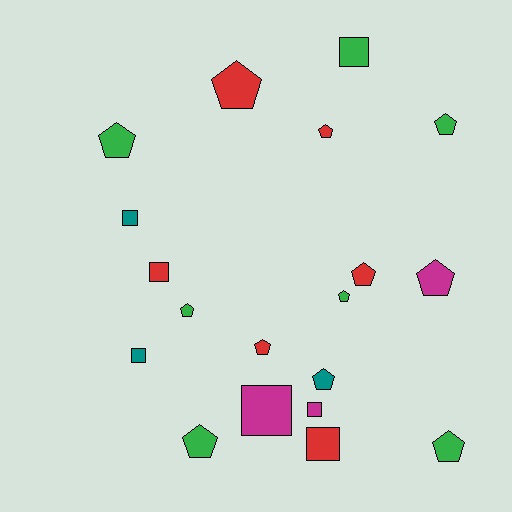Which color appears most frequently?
Green, with 7 objects.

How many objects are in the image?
There are 19 objects.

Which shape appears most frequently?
Pentagon, with 12 objects.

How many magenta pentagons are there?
There is 1 magenta pentagon.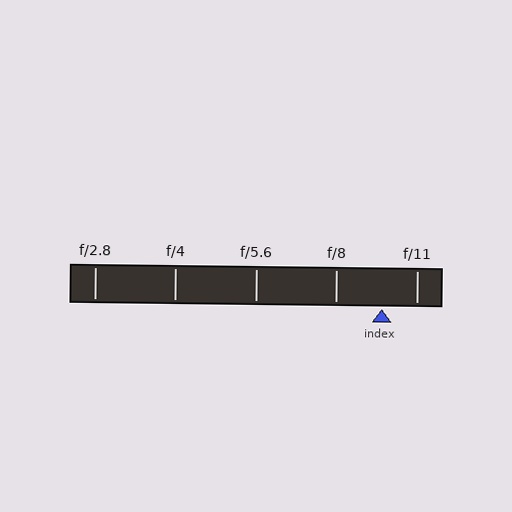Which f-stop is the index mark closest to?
The index mark is closest to f/11.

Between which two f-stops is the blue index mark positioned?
The index mark is between f/8 and f/11.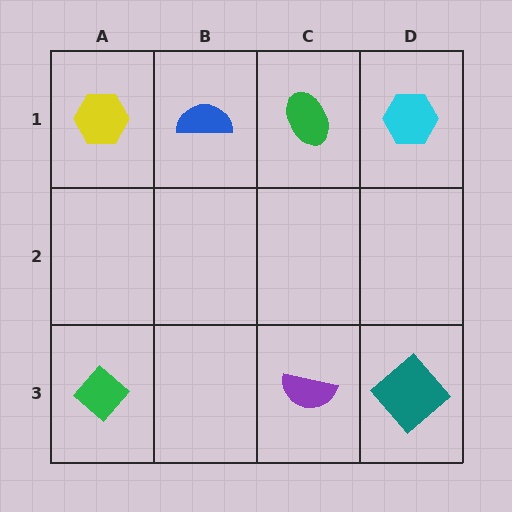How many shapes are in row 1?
4 shapes.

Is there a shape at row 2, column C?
No, that cell is empty.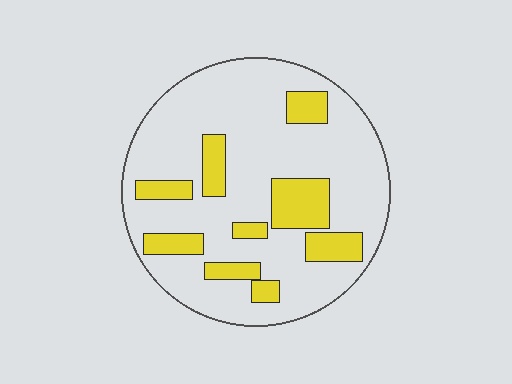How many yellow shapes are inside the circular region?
9.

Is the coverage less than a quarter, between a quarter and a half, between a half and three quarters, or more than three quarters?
Less than a quarter.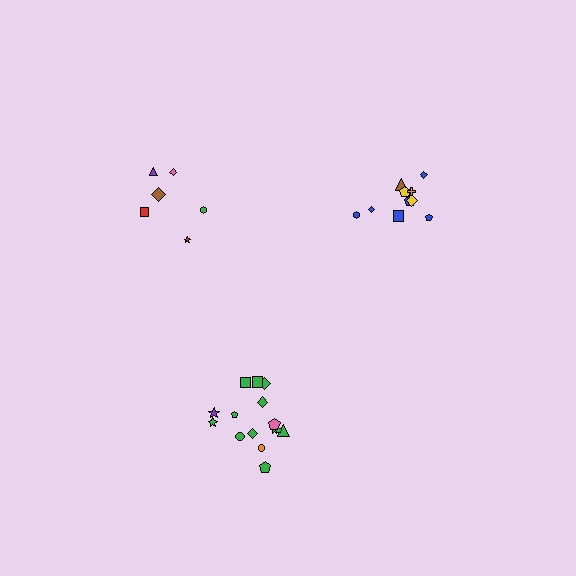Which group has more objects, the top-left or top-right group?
The top-right group.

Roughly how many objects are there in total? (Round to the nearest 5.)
Roughly 30 objects in total.